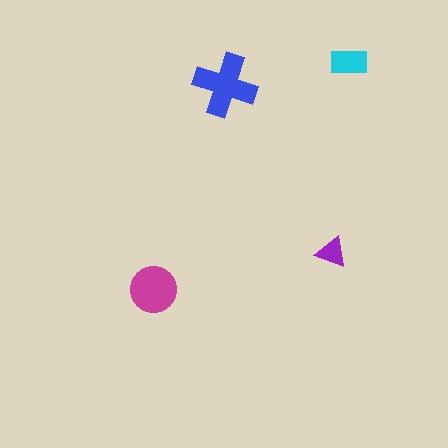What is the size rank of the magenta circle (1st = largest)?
2nd.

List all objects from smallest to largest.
The purple triangle, the cyan rectangle, the magenta circle, the blue cross.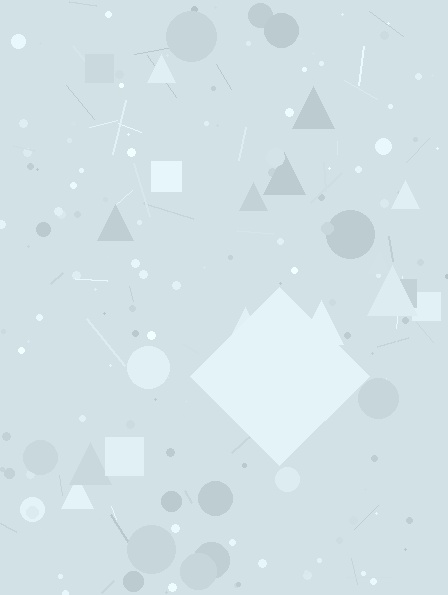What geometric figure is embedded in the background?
A diamond is embedded in the background.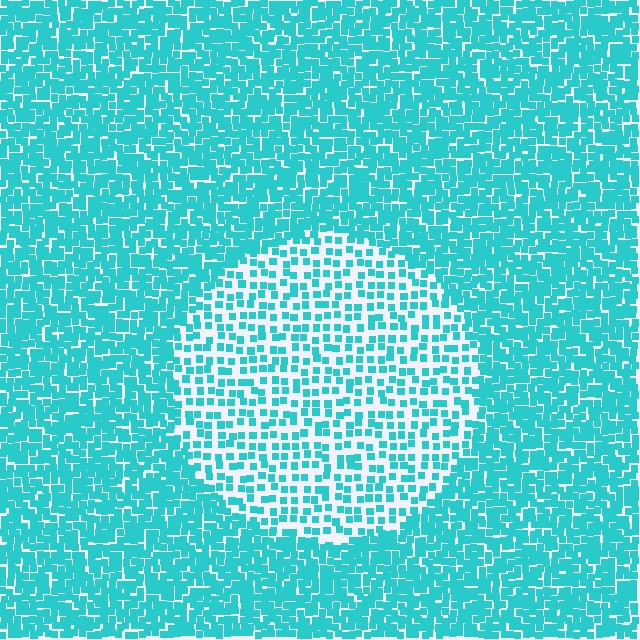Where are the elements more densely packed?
The elements are more densely packed outside the circle boundary.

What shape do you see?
I see a circle.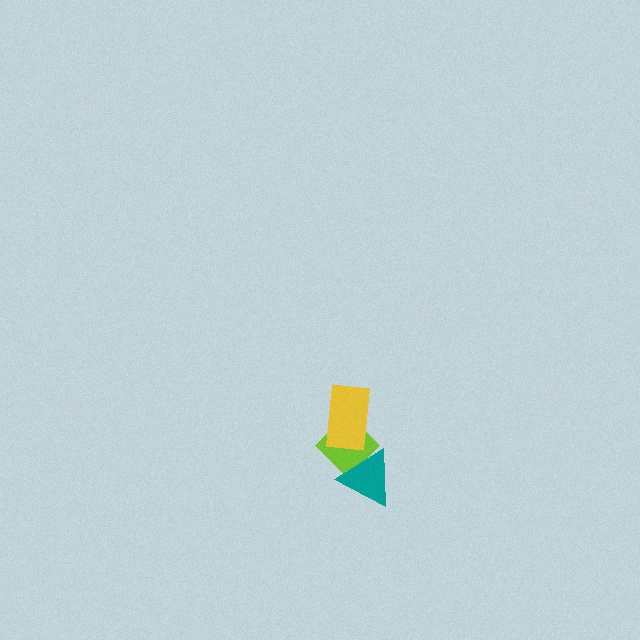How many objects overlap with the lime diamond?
2 objects overlap with the lime diamond.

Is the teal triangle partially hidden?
No, no other shape covers it.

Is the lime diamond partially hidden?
Yes, it is partially covered by another shape.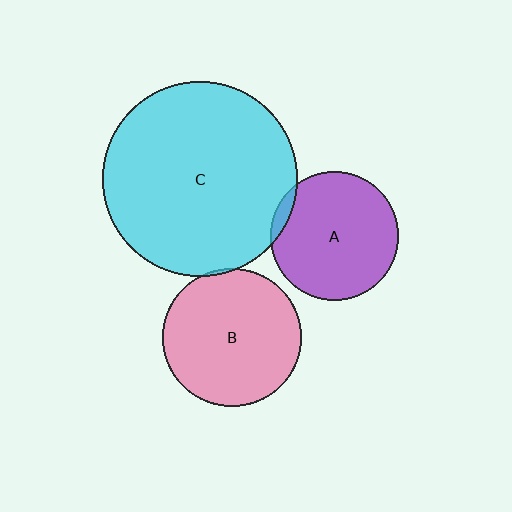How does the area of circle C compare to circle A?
Approximately 2.3 times.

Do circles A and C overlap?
Yes.